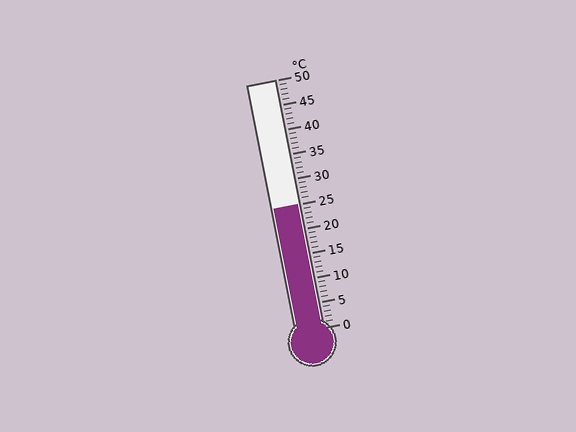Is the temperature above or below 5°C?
The temperature is above 5°C.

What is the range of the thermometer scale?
The thermometer scale ranges from 0°C to 50°C.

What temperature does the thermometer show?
The thermometer shows approximately 25°C.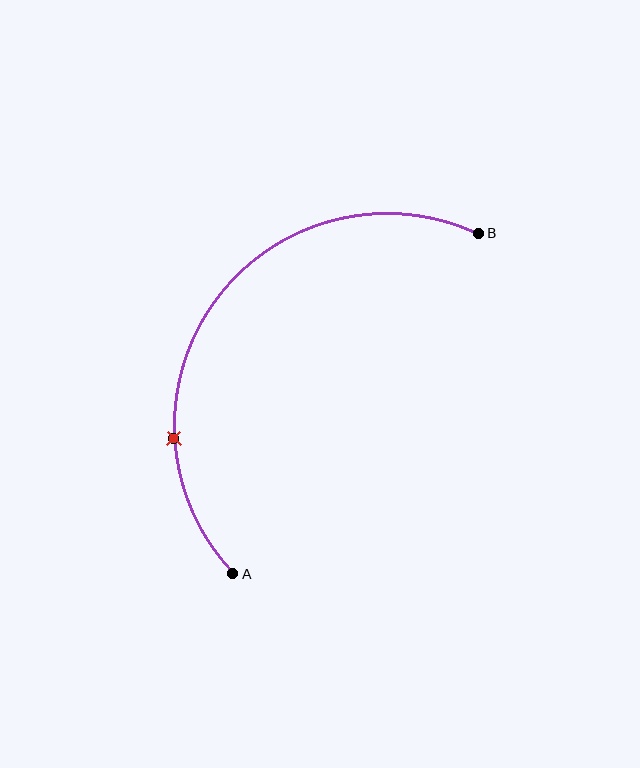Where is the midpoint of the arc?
The arc midpoint is the point on the curve farthest from the straight line joining A and B. It sits above and to the left of that line.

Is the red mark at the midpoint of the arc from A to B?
No. The red mark lies on the arc but is closer to endpoint A. The arc midpoint would be at the point on the curve equidistant along the arc from both A and B.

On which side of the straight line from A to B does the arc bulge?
The arc bulges above and to the left of the straight line connecting A and B.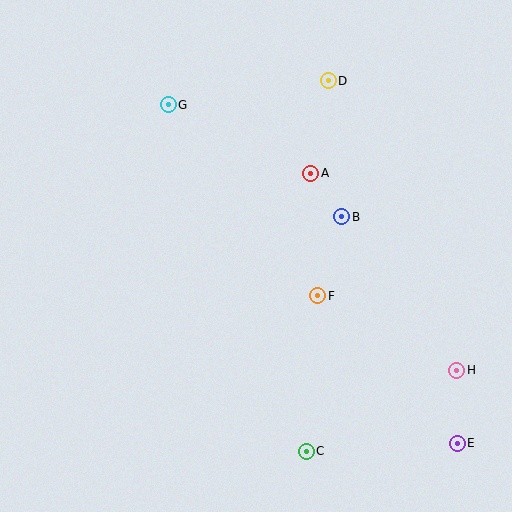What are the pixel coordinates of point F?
Point F is at (318, 296).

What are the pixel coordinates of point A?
Point A is at (311, 173).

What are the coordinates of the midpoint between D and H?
The midpoint between D and H is at (392, 226).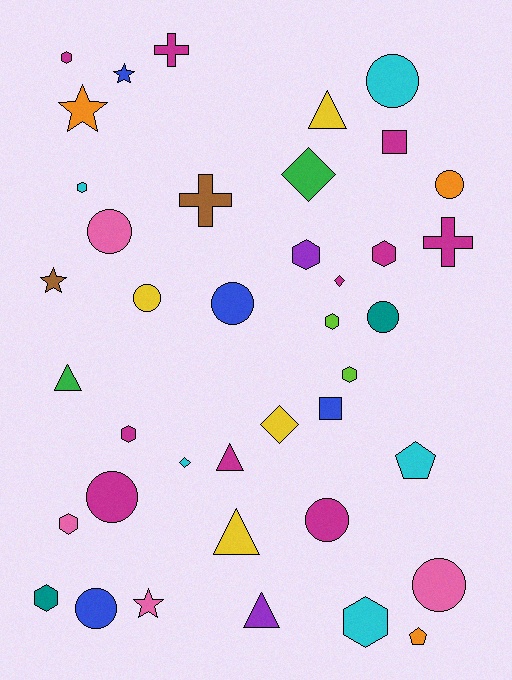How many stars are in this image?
There are 4 stars.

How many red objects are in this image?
There are no red objects.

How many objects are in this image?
There are 40 objects.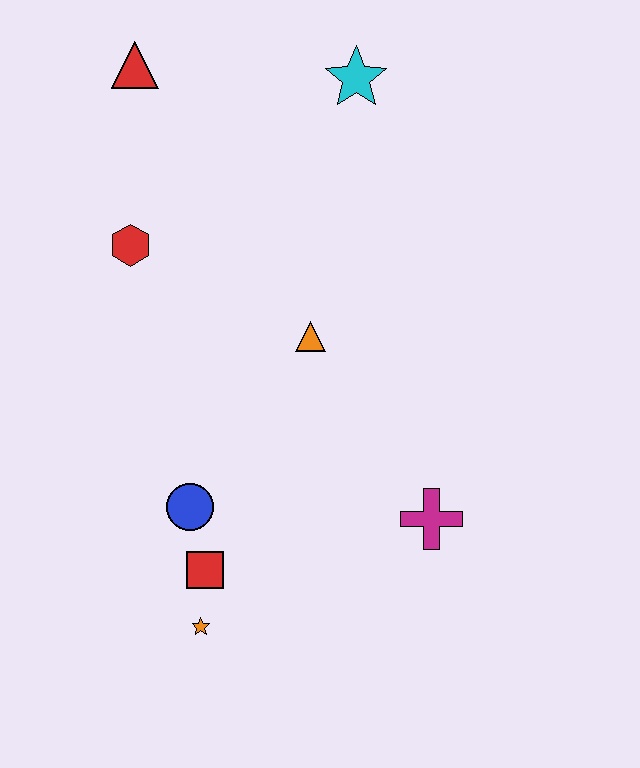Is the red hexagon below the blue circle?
No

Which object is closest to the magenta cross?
The orange triangle is closest to the magenta cross.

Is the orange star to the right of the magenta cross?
No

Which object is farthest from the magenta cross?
The red triangle is farthest from the magenta cross.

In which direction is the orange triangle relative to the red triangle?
The orange triangle is below the red triangle.